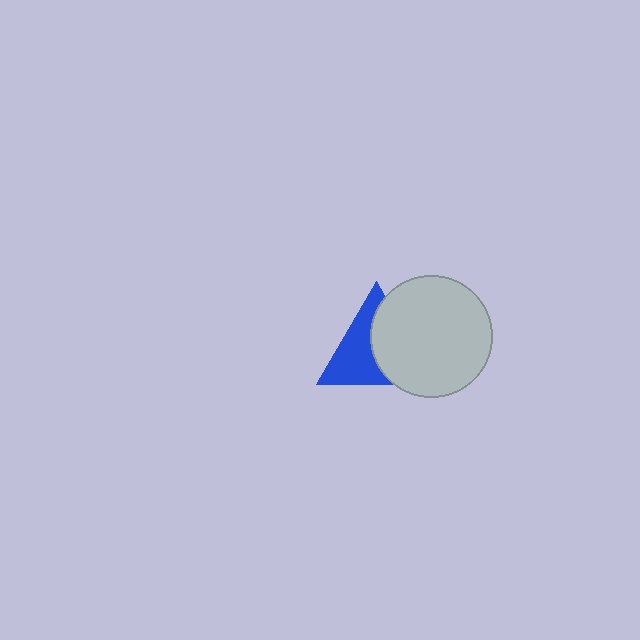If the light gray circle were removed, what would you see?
You would see the complete blue triangle.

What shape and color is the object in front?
The object in front is a light gray circle.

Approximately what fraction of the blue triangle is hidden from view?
Roughly 49% of the blue triangle is hidden behind the light gray circle.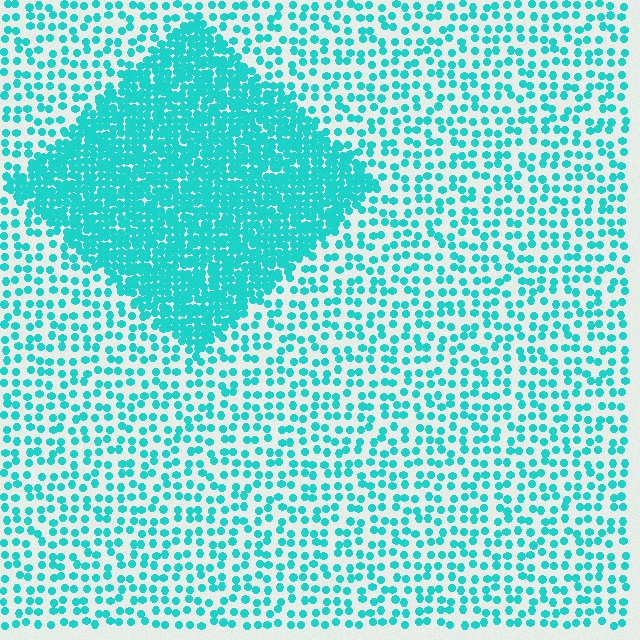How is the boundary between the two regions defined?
The boundary is defined by a change in element density (approximately 2.7x ratio). All elements are the same color, size, and shape.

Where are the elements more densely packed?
The elements are more densely packed inside the diamond boundary.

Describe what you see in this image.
The image contains small cyan elements arranged at two different densities. A diamond-shaped region is visible where the elements are more densely packed than the surrounding area.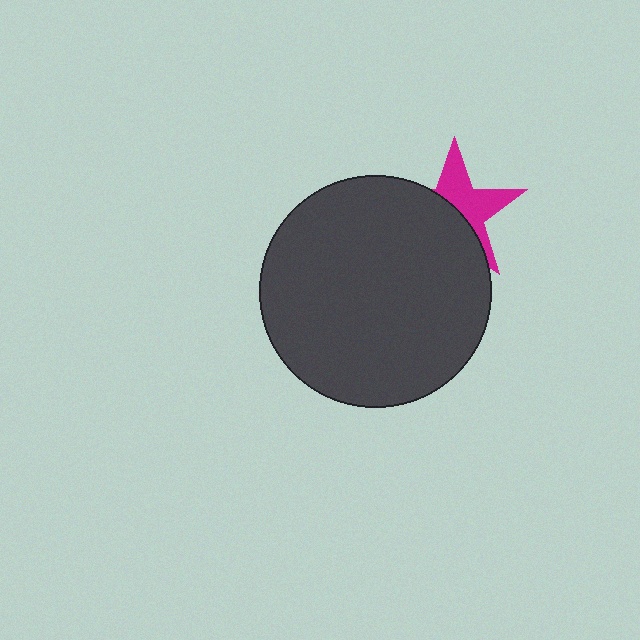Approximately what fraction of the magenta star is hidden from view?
Roughly 53% of the magenta star is hidden behind the dark gray circle.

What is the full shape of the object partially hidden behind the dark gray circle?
The partially hidden object is a magenta star.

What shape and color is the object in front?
The object in front is a dark gray circle.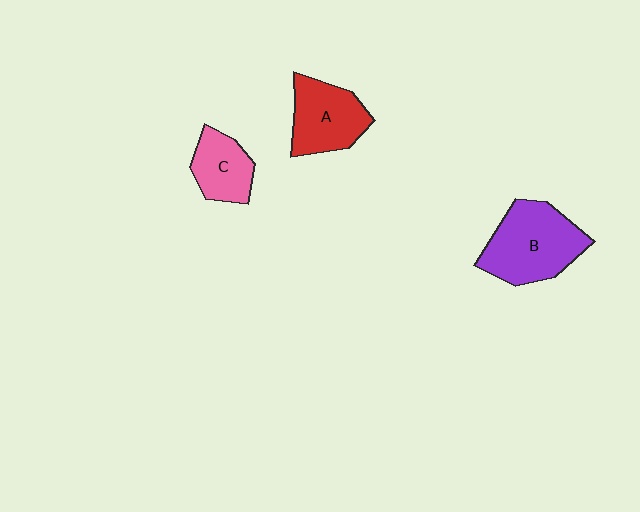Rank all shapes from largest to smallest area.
From largest to smallest: B (purple), A (red), C (pink).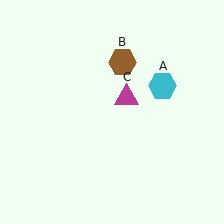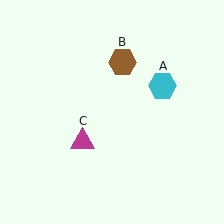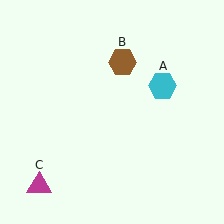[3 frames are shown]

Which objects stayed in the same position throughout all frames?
Cyan hexagon (object A) and brown hexagon (object B) remained stationary.